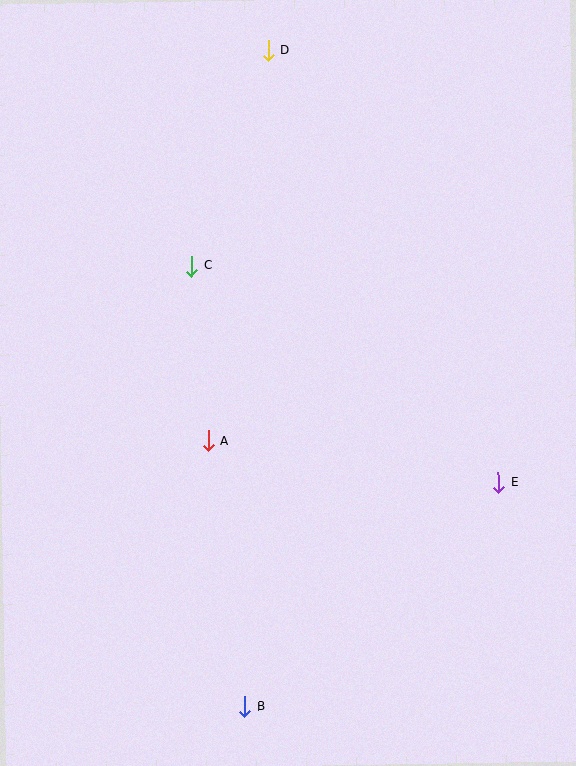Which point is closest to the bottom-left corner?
Point B is closest to the bottom-left corner.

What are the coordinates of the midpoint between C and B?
The midpoint between C and B is at (218, 486).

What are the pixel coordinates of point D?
Point D is at (268, 51).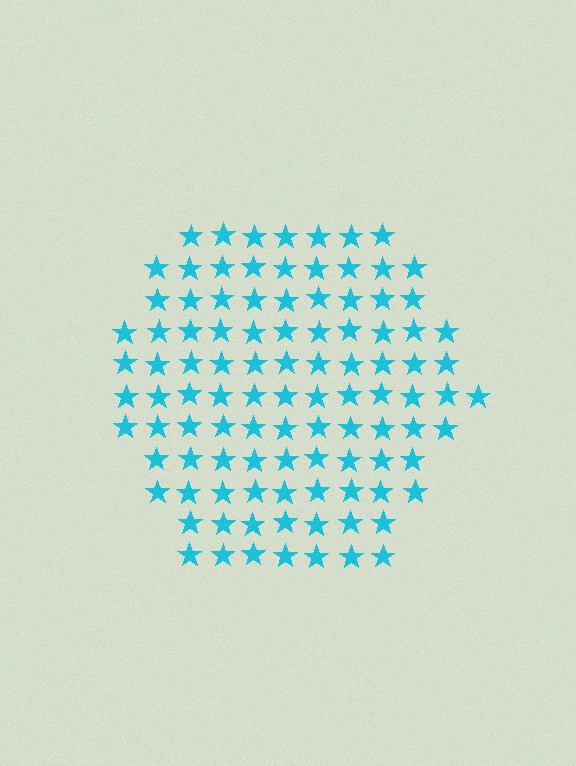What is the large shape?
The large shape is a hexagon.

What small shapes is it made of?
It is made of small stars.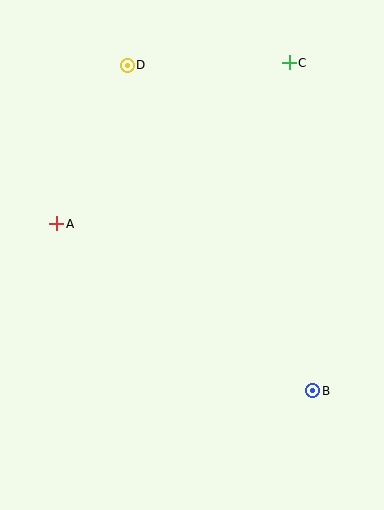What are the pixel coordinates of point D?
Point D is at (127, 65).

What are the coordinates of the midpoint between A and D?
The midpoint between A and D is at (92, 144).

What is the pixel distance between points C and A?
The distance between C and A is 283 pixels.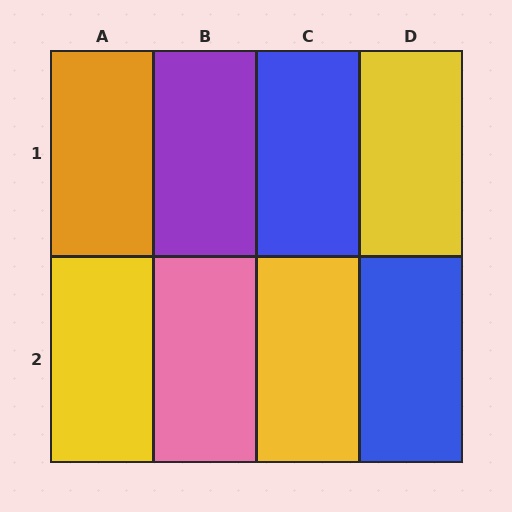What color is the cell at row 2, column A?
Yellow.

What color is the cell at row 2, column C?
Yellow.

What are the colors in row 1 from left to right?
Orange, purple, blue, yellow.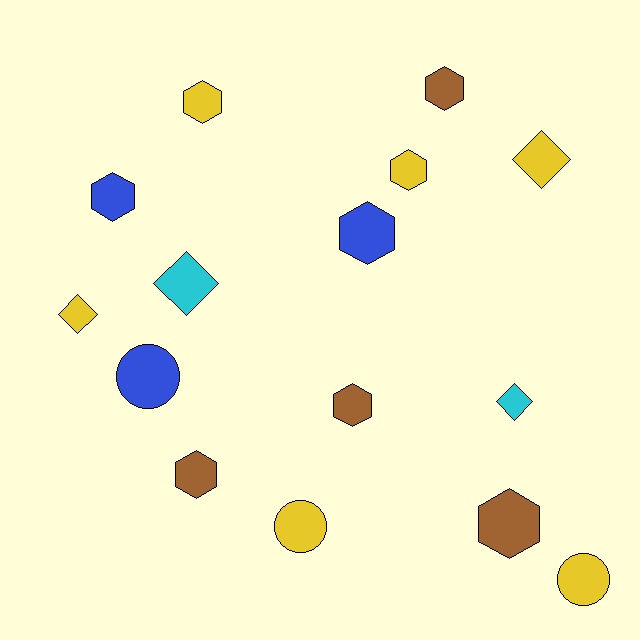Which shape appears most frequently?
Hexagon, with 8 objects.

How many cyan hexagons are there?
There are no cyan hexagons.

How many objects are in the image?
There are 15 objects.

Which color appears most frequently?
Yellow, with 6 objects.